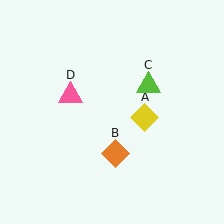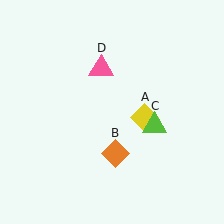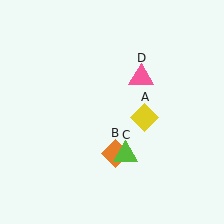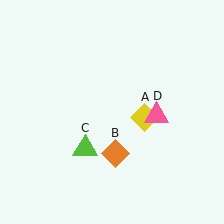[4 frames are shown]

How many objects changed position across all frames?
2 objects changed position: lime triangle (object C), pink triangle (object D).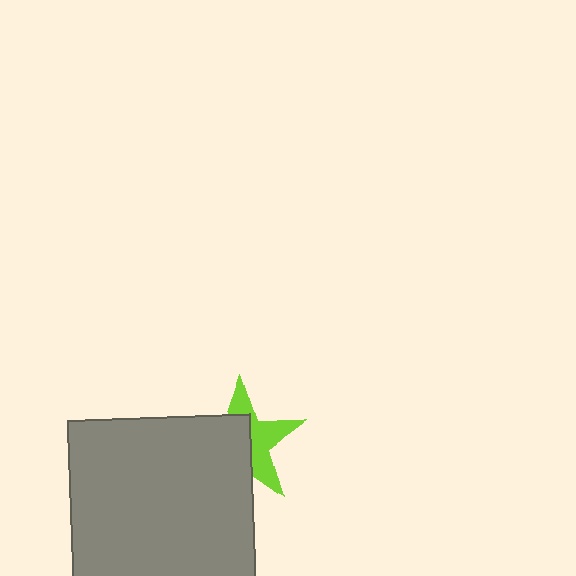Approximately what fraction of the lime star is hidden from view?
Roughly 55% of the lime star is hidden behind the gray square.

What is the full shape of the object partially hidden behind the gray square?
The partially hidden object is a lime star.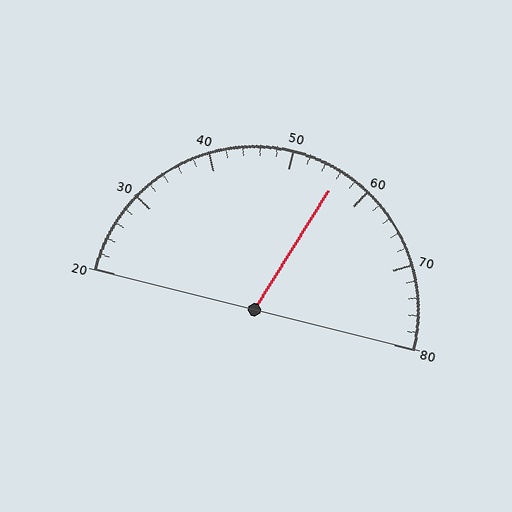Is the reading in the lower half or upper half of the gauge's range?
The reading is in the upper half of the range (20 to 80).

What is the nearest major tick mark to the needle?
The nearest major tick mark is 60.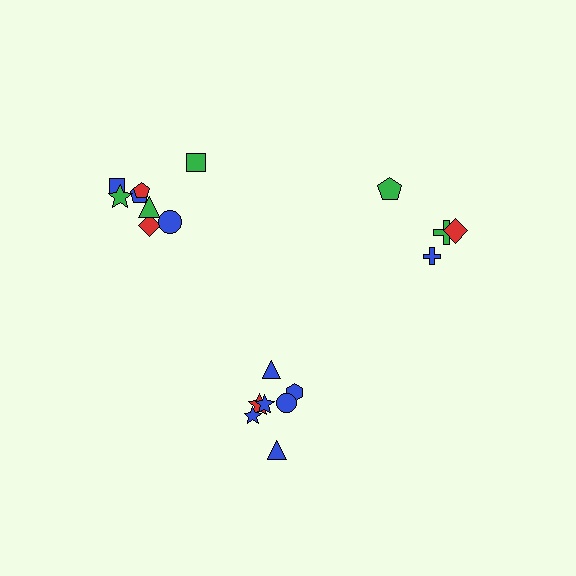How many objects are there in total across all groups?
There are 19 objects.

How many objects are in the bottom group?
There are 7 objects.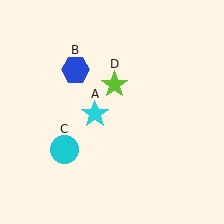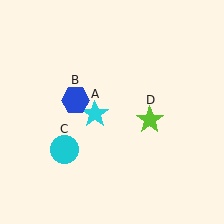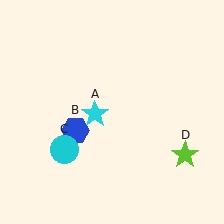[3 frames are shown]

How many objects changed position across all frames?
2 objects changed position: blue hexagon (object B), lime star (object D).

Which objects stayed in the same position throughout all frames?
Cyan star (object A) and cyan circle (object C) remained stationary.